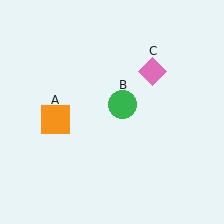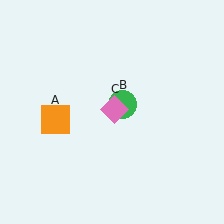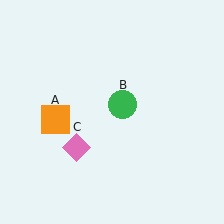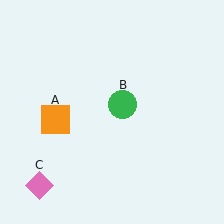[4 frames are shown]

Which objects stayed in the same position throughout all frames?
Orange square (object A) and green circle (object B) remained stationary.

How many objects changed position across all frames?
1 object changed position: pink diamond (object C).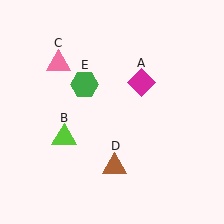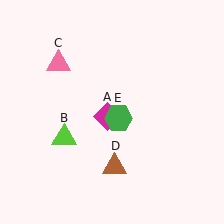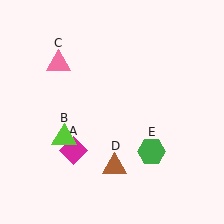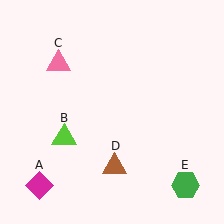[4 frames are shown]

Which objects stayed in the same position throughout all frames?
Lime triangle (object B) and pink triangle (object C) and brown triangle (object D) remained stationary.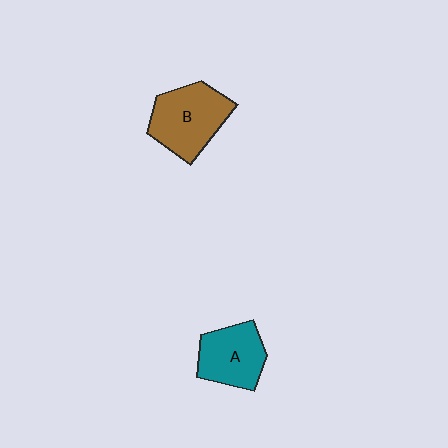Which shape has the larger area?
Shape B (brown).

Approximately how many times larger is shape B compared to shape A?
Approximately 1.2 times.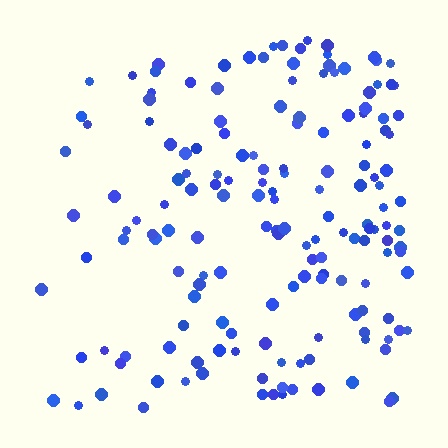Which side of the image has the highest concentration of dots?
The right.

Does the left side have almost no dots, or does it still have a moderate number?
Still a moderate number, just noticeably fewer than the right.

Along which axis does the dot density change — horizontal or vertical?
Horizontal.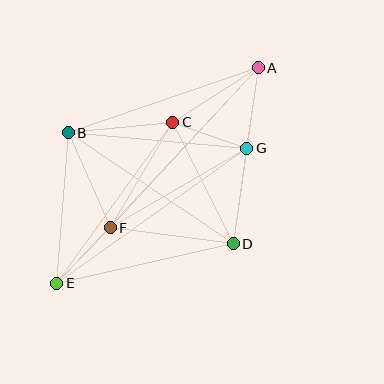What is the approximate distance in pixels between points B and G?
The distance between B and G is approximately 179 pixels.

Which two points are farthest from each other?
Points A and E are farthest from each other.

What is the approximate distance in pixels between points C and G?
The distance between C and G is approximately 78 pixels.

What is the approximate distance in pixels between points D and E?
The distance between D and E is approximately 181 pixels.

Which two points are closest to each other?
Points E and F are closest to each other.